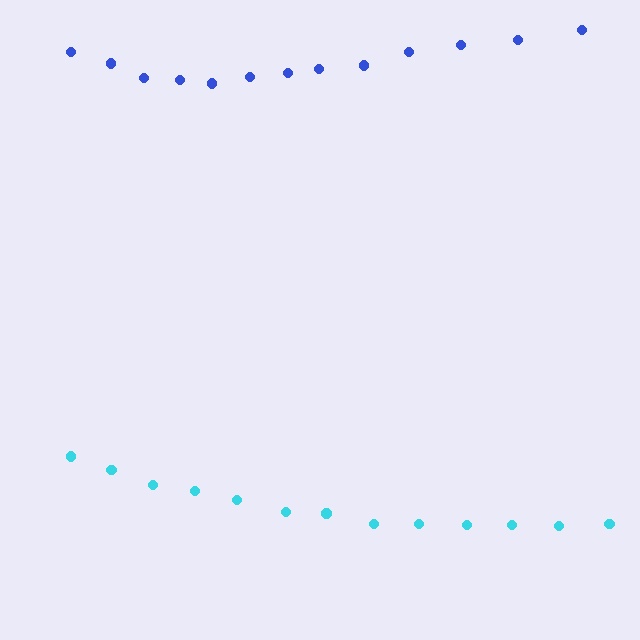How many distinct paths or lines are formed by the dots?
There are 2 distinct paths.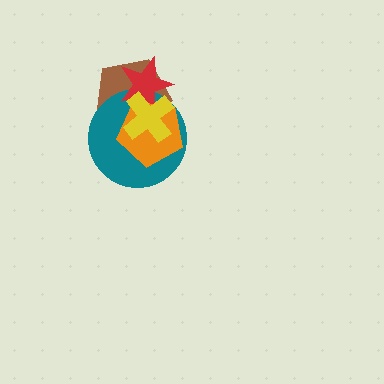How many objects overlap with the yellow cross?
4 objects overlap with the yellow cross.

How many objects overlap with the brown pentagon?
4 objects overlap with the brown pentagon.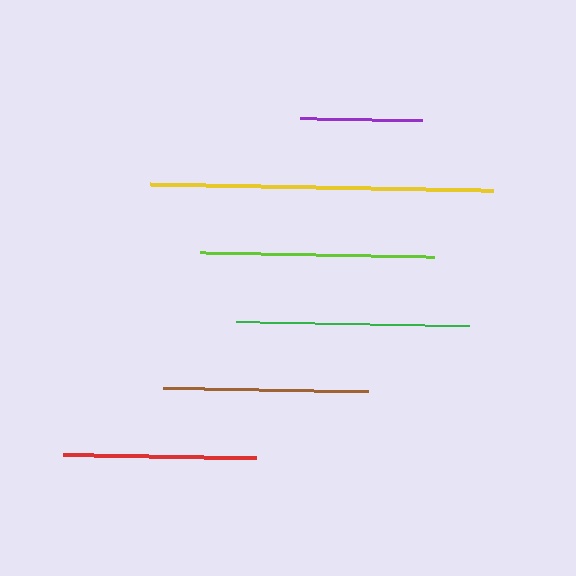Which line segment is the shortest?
The purple line is the shortest at approximately 122 pixels.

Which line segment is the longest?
The yellow line is the longest at approximately 342 pixels.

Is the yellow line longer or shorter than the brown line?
The yellow line is longer than the brown line.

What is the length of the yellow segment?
The yellow segment is approximately 342 pixels long.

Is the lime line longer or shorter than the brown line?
The lime line is longer than the brown line.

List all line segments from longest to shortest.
From longest to shortest: yellow, lime, green, brown, red, purple.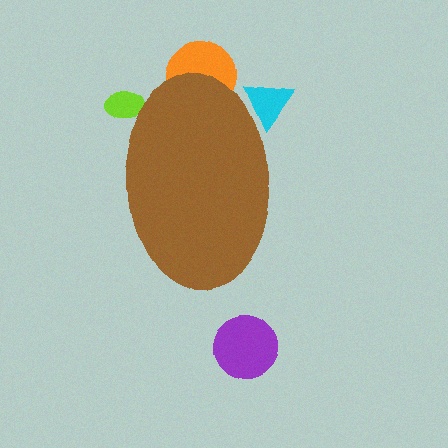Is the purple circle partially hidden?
No, the purple circle is fully visible.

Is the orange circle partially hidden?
Yes, the orange circle is partially hidden behind the brown ellipse.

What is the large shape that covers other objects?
A brown ellipse.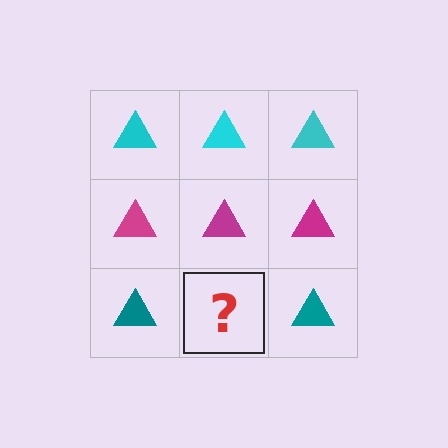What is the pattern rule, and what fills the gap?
The rule is that each row has a consistent color. The gap should be filled with a teal triangle.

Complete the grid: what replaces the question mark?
The question mark should be replaced with a teal triangle.